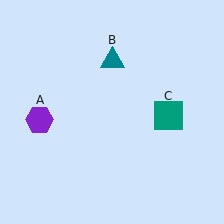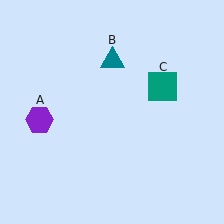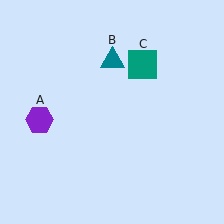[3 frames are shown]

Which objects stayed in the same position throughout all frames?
Purple hexagon (object A) and teal triangle (object B) remained stationary.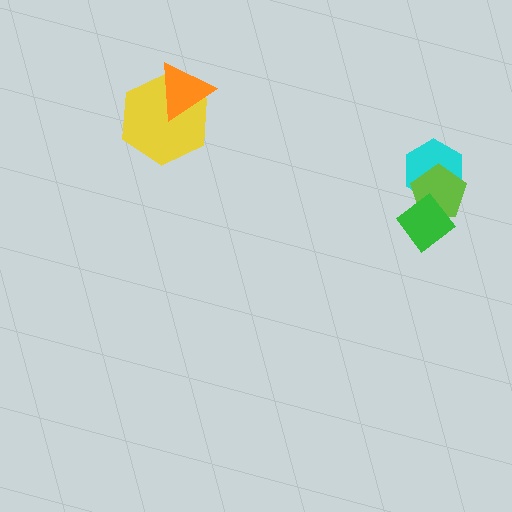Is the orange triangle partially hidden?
No, no other shape covers it.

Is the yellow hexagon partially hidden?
Yes, it is partially covered by another shape.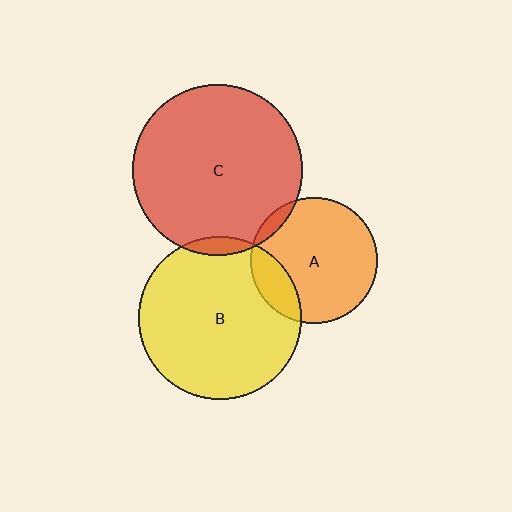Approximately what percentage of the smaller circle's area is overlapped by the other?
Approximately 15%.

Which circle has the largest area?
Circle C (red).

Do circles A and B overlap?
Yes.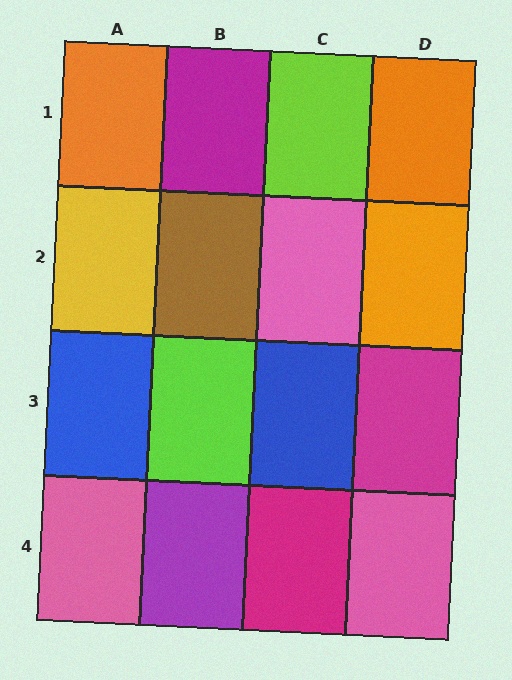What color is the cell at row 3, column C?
Blue.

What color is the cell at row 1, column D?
Orange.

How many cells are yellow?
1 cell is yellow.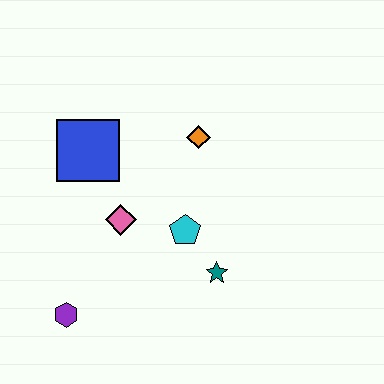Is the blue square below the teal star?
No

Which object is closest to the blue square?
The pink diamond is closest to the blue square.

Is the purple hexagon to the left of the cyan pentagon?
Yes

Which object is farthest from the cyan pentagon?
The purple hexagon is farthest from the cyan pentagon.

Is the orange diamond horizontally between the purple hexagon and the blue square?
No